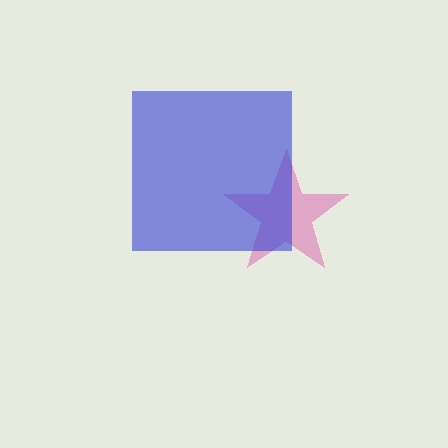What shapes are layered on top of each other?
The layered shapes are: a pink star, a blue square.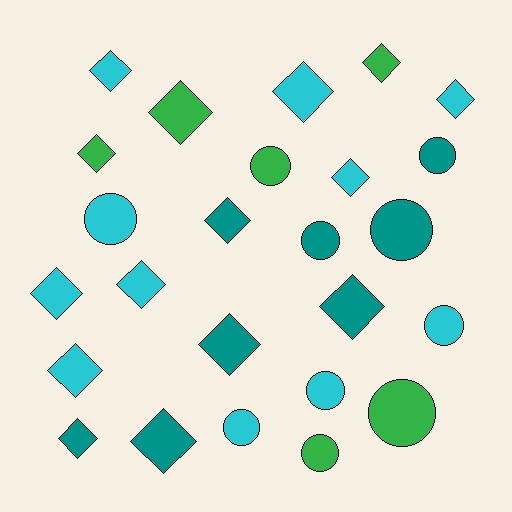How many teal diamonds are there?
There are 5 teal diamonds.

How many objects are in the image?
There are 25 objects.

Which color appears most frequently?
Cyan, with 11 objects.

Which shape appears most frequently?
Diamond, with 15 objects.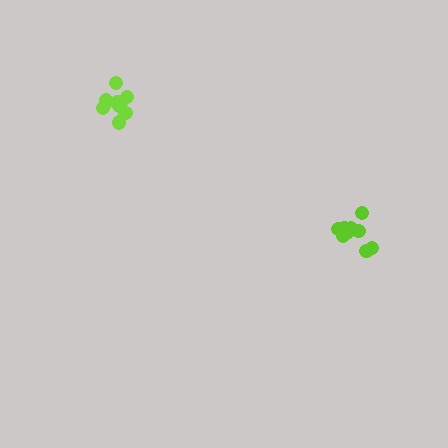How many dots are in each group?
Group 1: 10 dots, Group 2: 9 dots (19 total).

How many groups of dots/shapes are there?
There are 2 groups.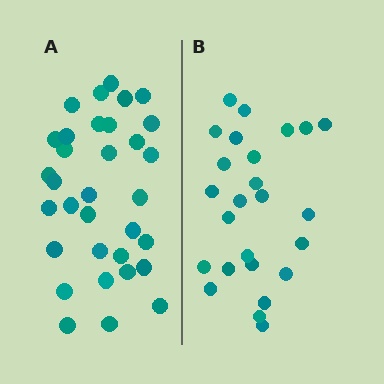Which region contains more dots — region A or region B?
Region A (the left region) has more dots.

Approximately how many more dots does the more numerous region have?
Region A has roughly 8 or so more dots than region B.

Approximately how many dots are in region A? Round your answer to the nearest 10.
About 30 dots. (The exact count is 33, which rounds to 30.)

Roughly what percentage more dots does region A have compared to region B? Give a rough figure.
About 30% more.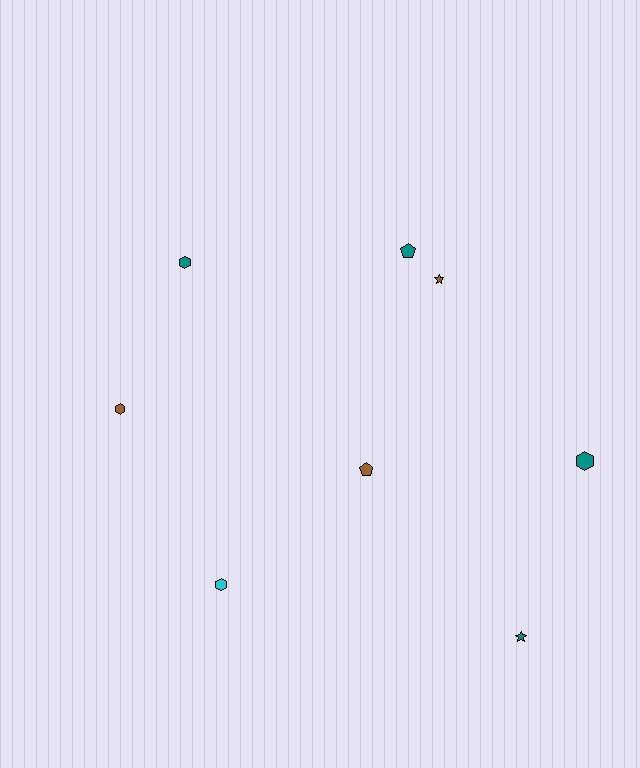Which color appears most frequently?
Teal, with 4 objects.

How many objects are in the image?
There are 8 objects.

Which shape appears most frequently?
Hexagon, with 4 objects.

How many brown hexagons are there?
There is 1 brown hexagon.